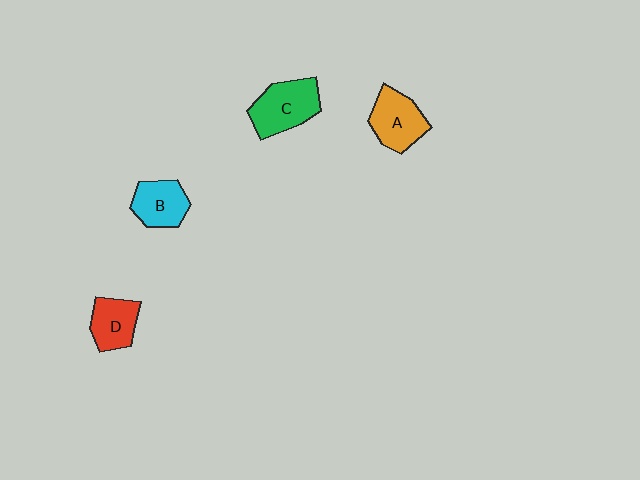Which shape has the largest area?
Shape C (green).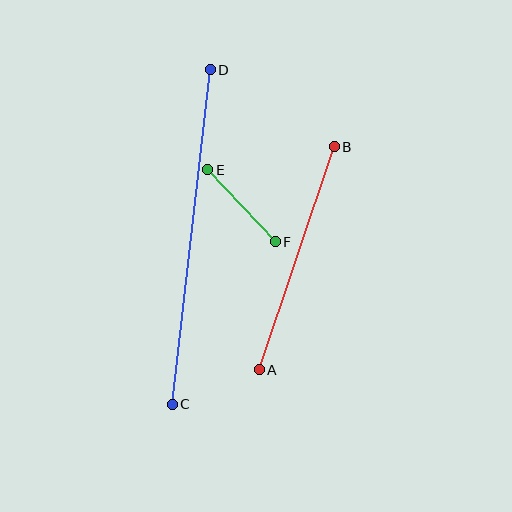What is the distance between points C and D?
The distance is approximately 337 pixels.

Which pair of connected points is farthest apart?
Points C and D are farthest apart.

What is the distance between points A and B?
The distance is approximately 235 pixels.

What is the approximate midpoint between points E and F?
The midpoint is at approximately (241, 206) pixels.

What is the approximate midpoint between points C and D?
The midpoint is at approximately (191, 237) pixels.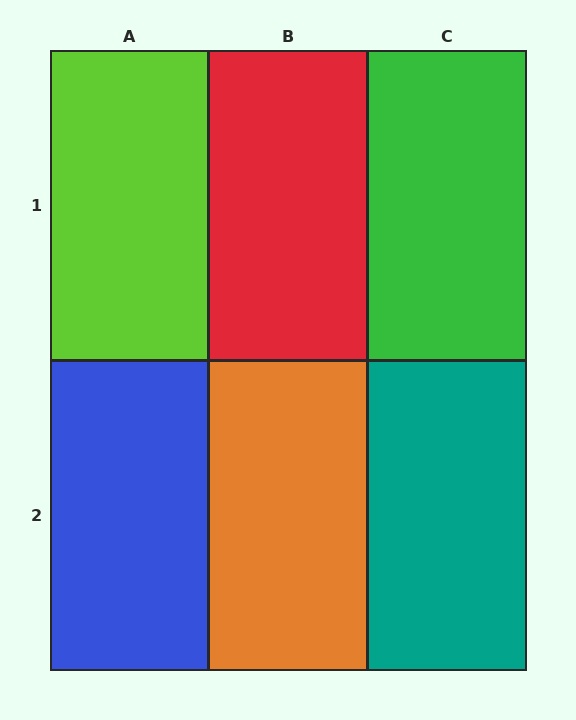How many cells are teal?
1 cell is teal.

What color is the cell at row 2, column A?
Blue.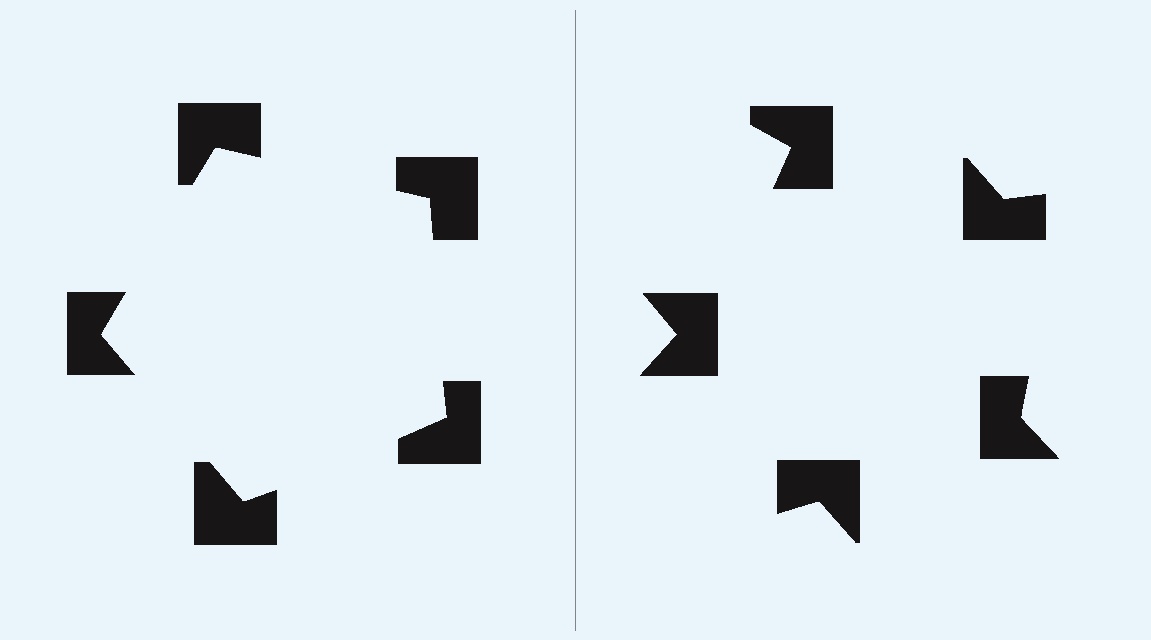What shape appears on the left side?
An illusory pentagon.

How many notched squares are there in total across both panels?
10 — 5 on each side.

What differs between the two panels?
The notched squares are positioned identically on both sides; only the wedge orientations differ. On the left they align to a pentagon; on the right they are misaligned.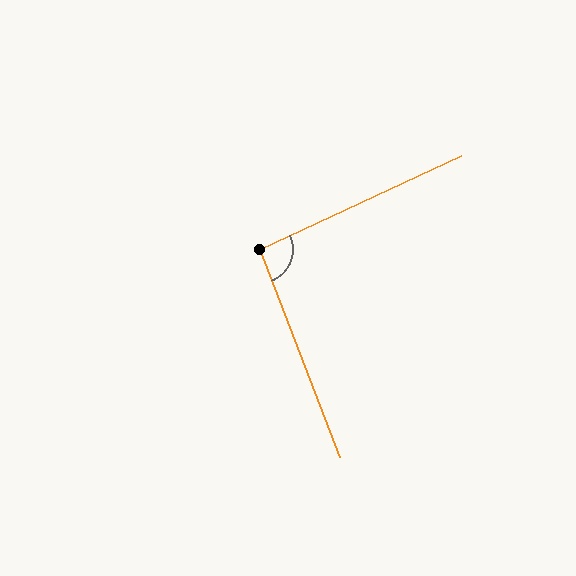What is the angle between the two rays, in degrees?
Approximately 94 degrees.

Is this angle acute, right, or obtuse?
It is approximately a right angle.